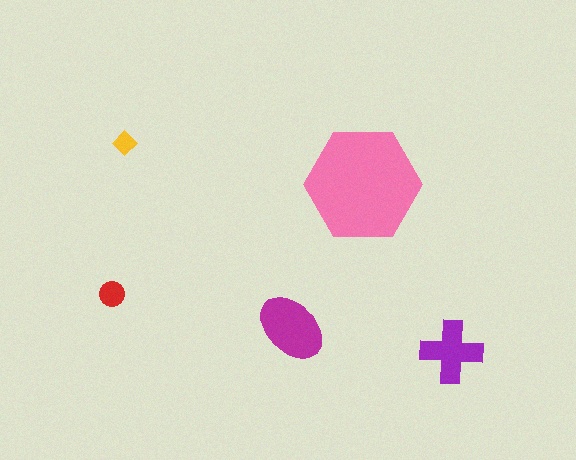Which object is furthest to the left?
The red circle is leftmost.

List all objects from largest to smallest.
The pink hexagon, the magenta ellipse, the purple cross, the red circle, the yellow diamond.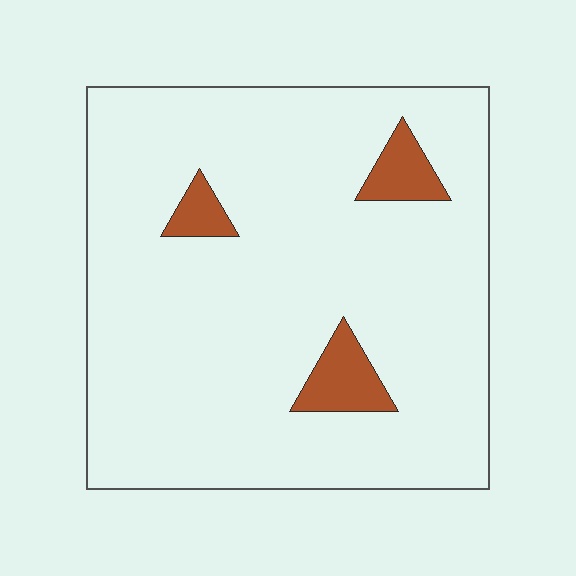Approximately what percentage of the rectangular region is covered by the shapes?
Approximately 10%.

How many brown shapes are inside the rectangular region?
3.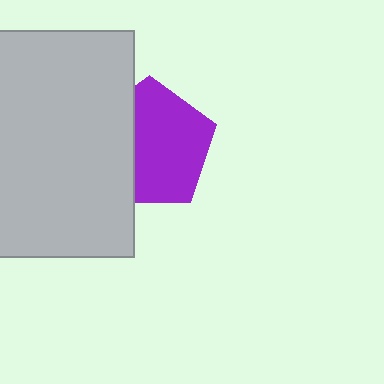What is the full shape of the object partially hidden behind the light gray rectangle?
The partially hidden object is a purple pentagon.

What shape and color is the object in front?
The object in front is a light gray rectangle.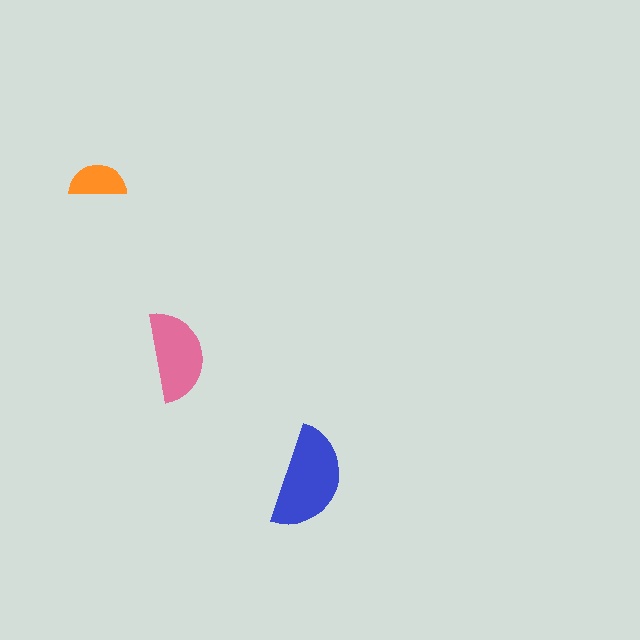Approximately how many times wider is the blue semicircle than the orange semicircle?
About 2 times wider.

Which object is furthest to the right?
The blue semicircle is rightmost.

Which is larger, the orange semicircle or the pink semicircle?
The pink one.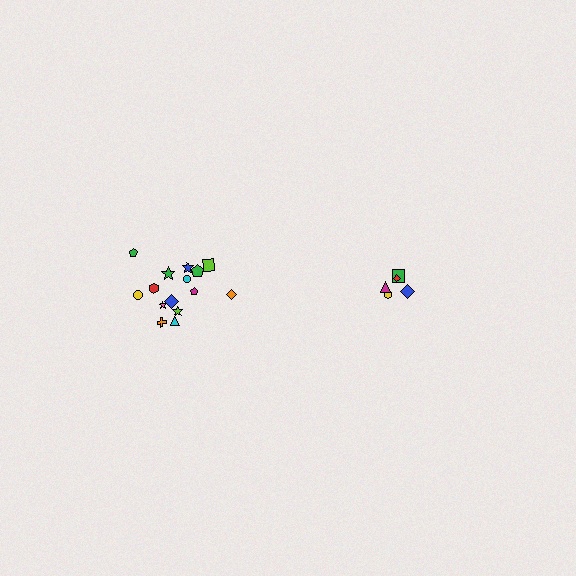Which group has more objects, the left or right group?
The left group.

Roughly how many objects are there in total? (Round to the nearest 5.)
Roughly 20 objects in total.